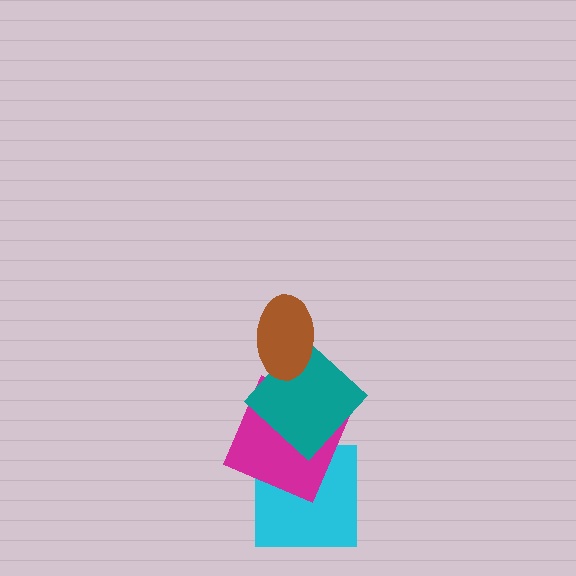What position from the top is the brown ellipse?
The brown ellipse is 1st from the top.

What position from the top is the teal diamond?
The teal diamond is 2nd from the top.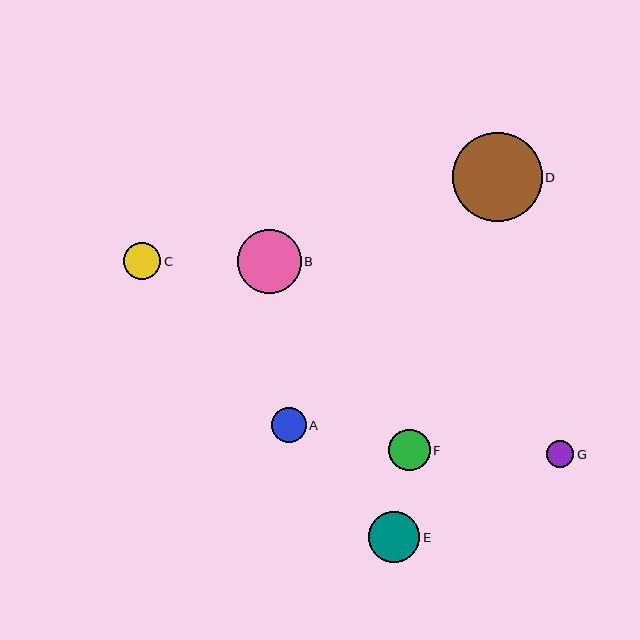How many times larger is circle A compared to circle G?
Circle A is approximately 1.3 times the size of circle G.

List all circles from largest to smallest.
From largest to smallest: D, B, E, F, C, A, G.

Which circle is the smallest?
Circle G is the smallest with a size of approximately 27 pixels.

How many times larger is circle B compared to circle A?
Circle B is approximately 1.8 times the size of circle A.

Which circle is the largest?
Circle D is the largest with a size of approximately 90 pixels.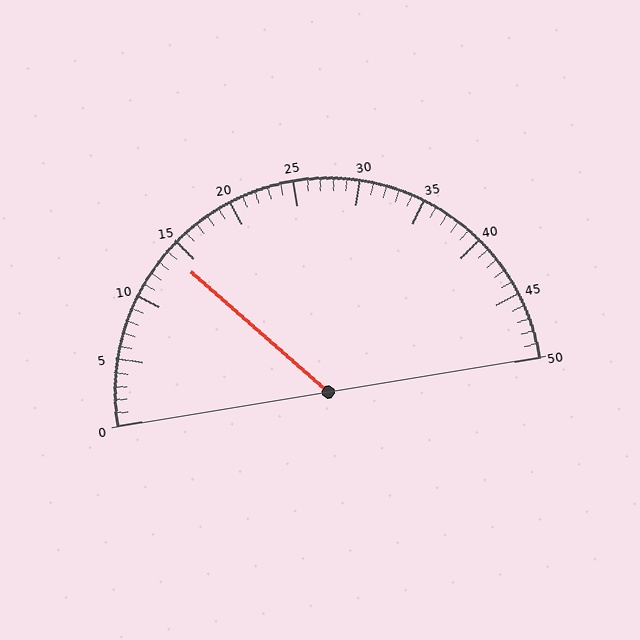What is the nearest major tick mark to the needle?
The nearest major tick mark is 15.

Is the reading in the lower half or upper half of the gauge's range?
The reading is in the lower half of the range (0 to 50).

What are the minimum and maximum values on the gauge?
The gauge ranges from 0 to 50.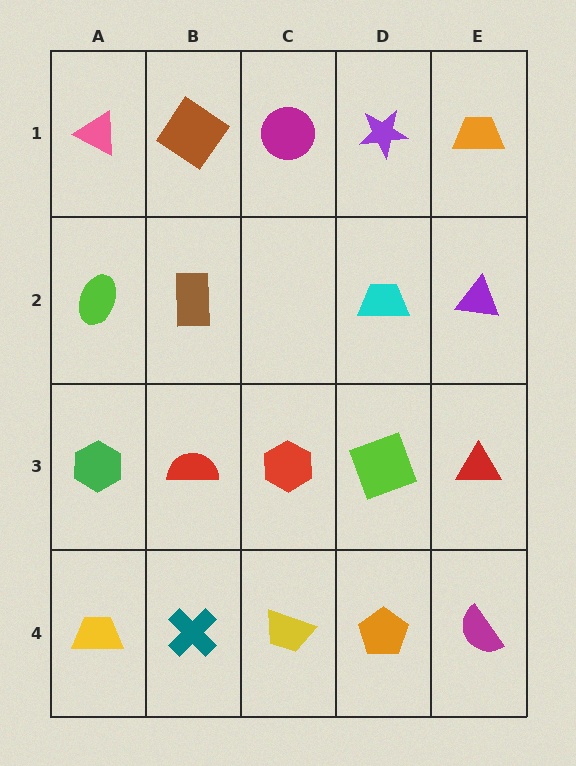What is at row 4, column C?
A yellow trapezoid.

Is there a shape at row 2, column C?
No, that cell is empty.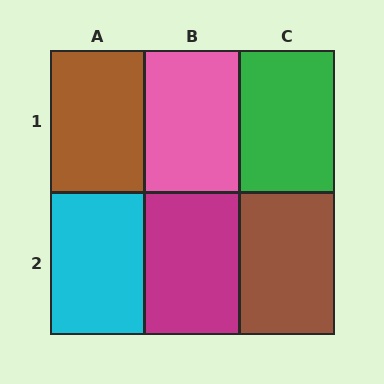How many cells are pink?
1 cell is pink.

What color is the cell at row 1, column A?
Brown.